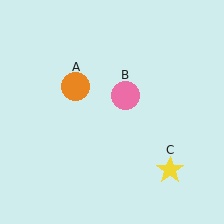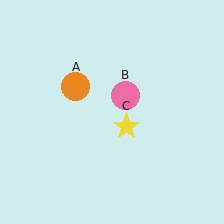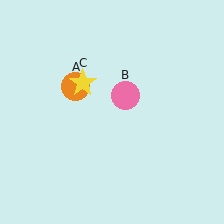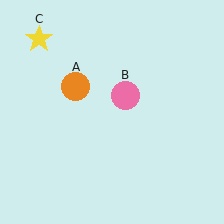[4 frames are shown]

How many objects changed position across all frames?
1 object changed position: yellow star (object C).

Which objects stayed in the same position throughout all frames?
Orange circle (object A) and pink circle (object B) remained stationary.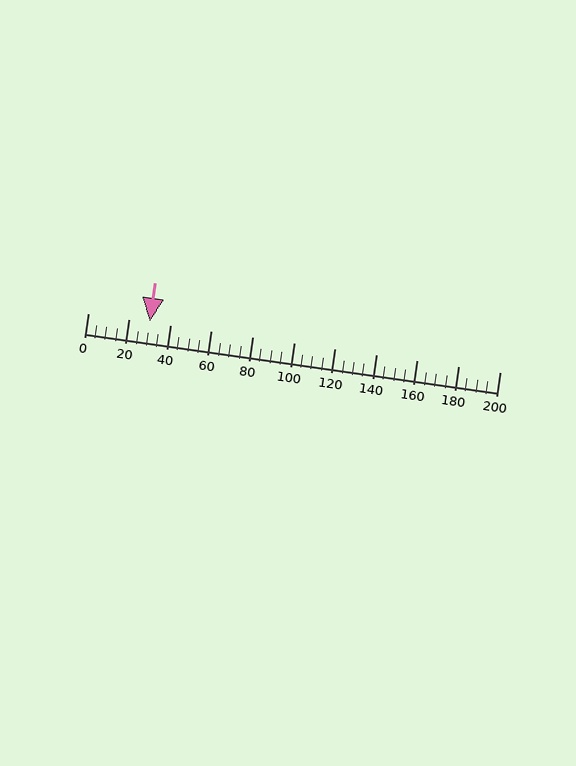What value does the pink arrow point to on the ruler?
The pink arrow points to approximately 30.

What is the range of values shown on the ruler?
The ruler shows values from 0 to 200.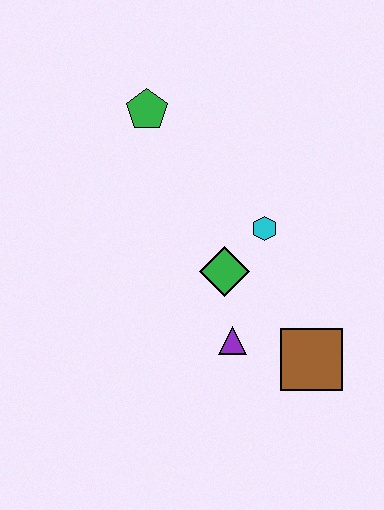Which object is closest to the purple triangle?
The green diamond is closest to the purple triangle.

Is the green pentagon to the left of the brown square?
Yes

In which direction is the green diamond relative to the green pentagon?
The green diamond is below the green pentagon.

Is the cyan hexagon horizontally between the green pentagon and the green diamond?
No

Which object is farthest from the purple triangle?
The green pentagon is farthest from the purple triangle.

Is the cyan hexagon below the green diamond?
No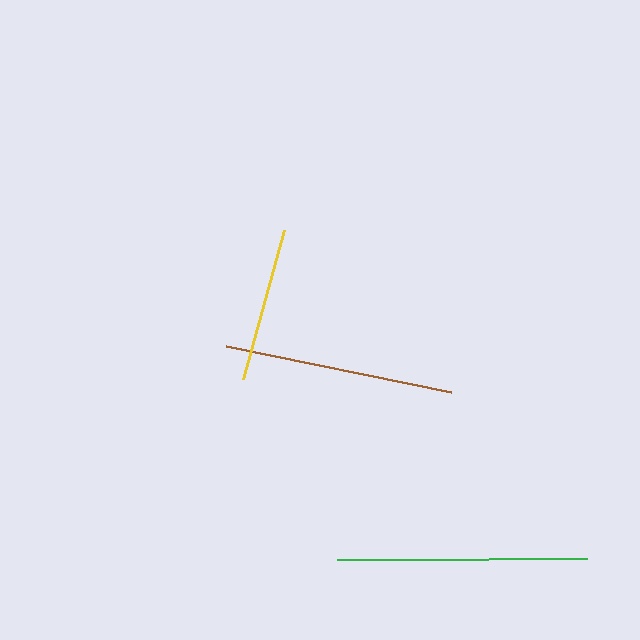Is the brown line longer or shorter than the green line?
The green line is longer than the brown line.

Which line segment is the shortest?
The yellow line is the shortest at approximately 155 pixels.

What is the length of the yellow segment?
The yellow segment is approximately 155 pixels long.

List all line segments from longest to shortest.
From longest to shortest: green, brown, yellow.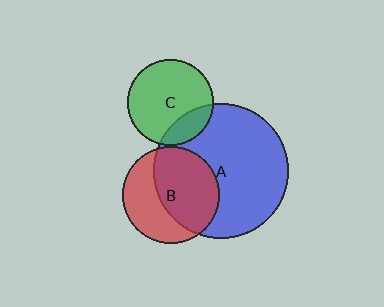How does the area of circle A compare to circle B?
Approximately 1.9 times.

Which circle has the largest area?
Circle A (blue).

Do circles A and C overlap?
Yes.